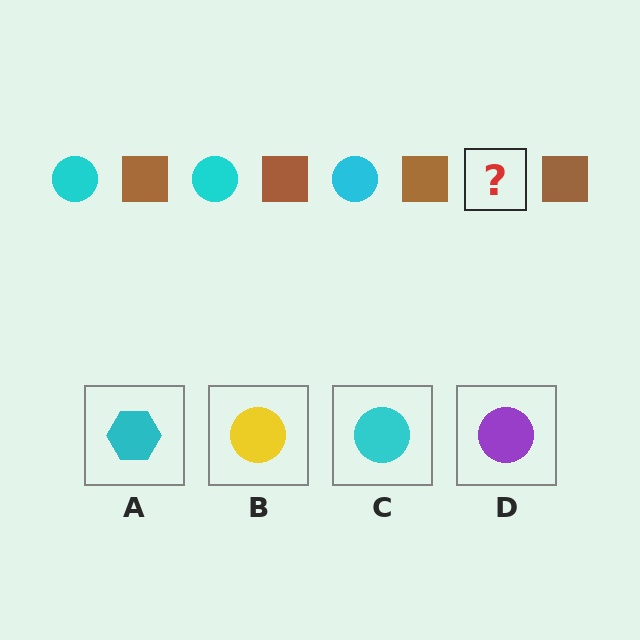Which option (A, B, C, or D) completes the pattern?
C.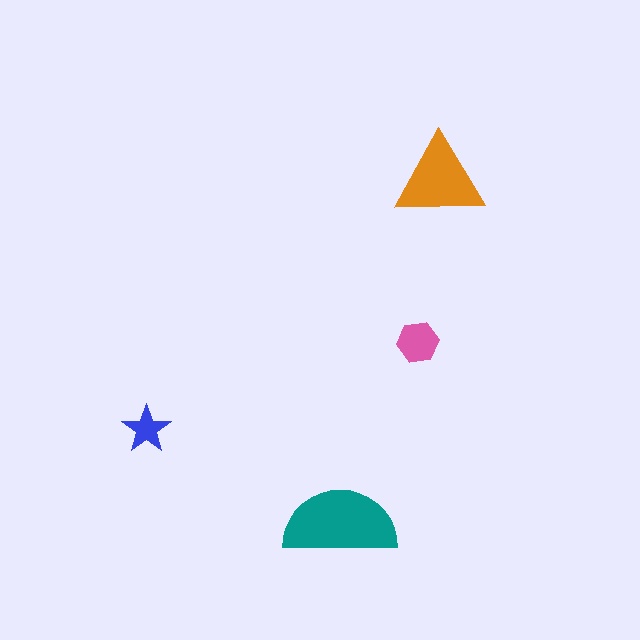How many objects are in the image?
There are 4 objects in the image.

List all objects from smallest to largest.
The blue star, the pink hexagon, the orange triangle, the teal semicircle.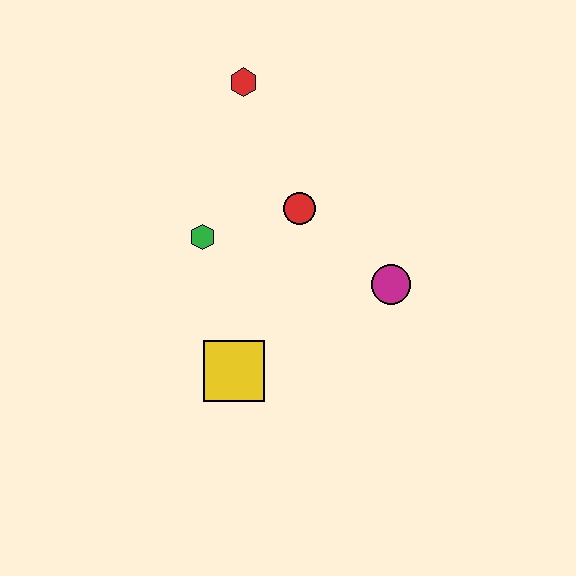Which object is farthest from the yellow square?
The red hexagon is farthest from the yellow square.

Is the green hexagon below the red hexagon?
Yes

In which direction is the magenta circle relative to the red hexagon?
The magenta circle is below the red hexagon.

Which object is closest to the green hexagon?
The red circle is closest to the green hexagon.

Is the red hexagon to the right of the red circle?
No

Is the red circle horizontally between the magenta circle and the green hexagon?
Yes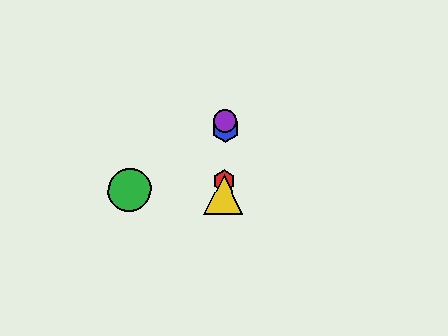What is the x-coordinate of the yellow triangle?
The yellow triangle is at x≈224.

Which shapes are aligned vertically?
The red hexagon, the blue hexagon, the yellow triangle, the purple circle are aligned vertically.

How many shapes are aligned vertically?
4 shapes (the red hexagon, the blue hexagon, the yellow triangle, the purple circle) are aligned vertically.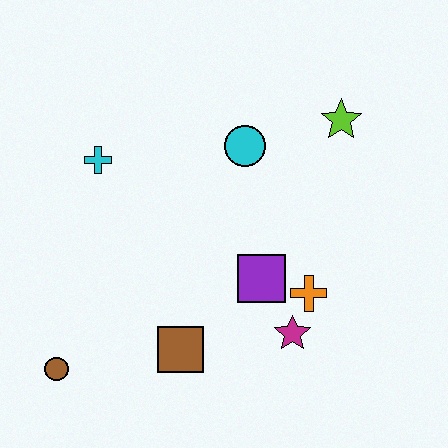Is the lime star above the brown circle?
Yes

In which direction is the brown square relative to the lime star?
The brown square is below the lime star.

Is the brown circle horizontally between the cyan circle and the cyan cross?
No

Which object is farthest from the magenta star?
The cyan cross is farthest from the magenta star.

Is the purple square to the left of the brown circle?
No